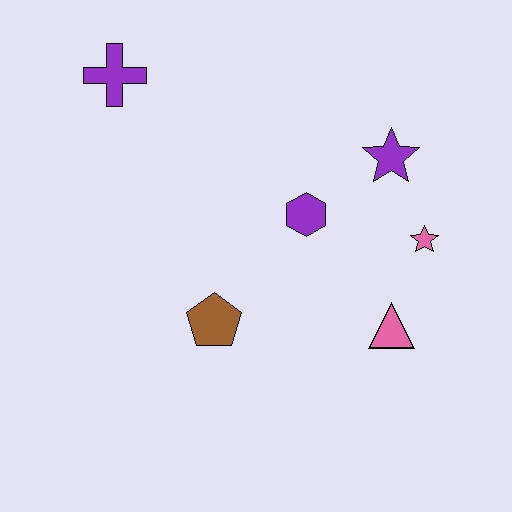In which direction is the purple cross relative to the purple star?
The purple cross is to the left of the purple star.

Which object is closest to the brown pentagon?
The purple hexagon is closest to the brown pentagon.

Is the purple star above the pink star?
Yes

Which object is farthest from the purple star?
The purple cross is farthest from the purple star.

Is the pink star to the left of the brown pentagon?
No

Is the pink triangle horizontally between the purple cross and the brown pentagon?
No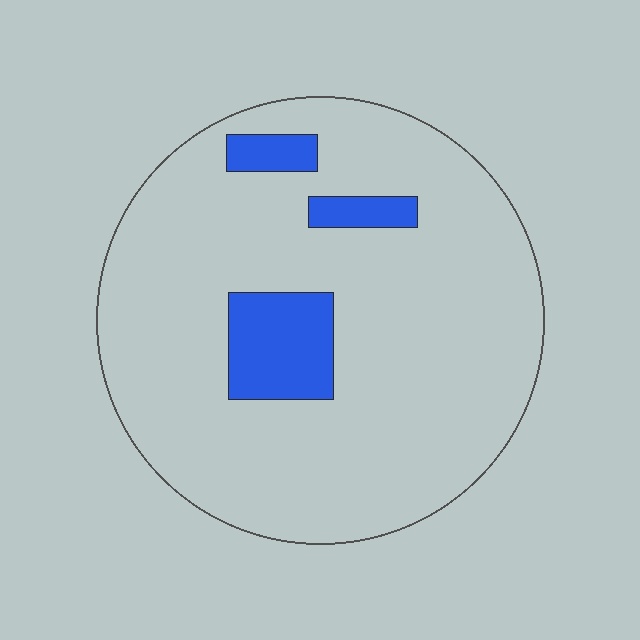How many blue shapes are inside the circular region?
3.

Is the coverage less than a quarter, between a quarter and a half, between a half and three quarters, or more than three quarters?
Less than a quarter.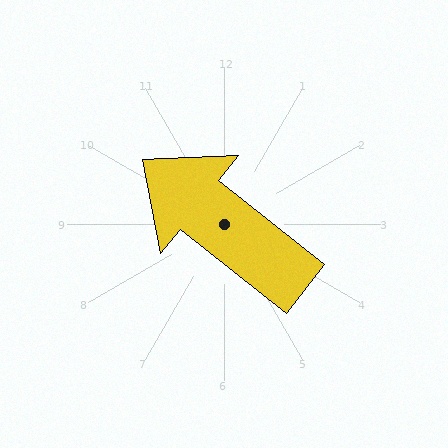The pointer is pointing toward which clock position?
Roughly 10 o'clock.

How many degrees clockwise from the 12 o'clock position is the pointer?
Approximately 308 degrees.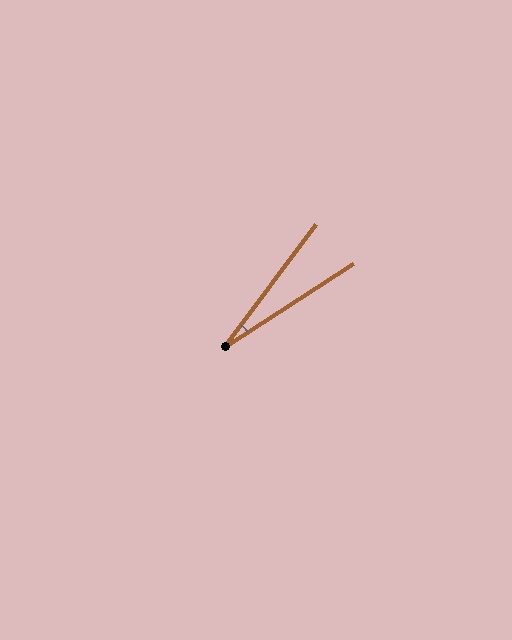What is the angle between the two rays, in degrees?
Approximately 20 degrees.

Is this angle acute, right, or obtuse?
It is acute.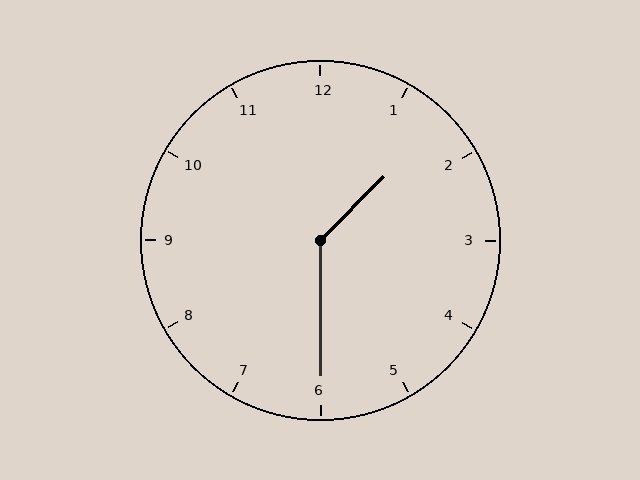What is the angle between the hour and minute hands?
Approximately 135 degrees.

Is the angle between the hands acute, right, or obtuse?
It is obtuse.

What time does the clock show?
1:30.